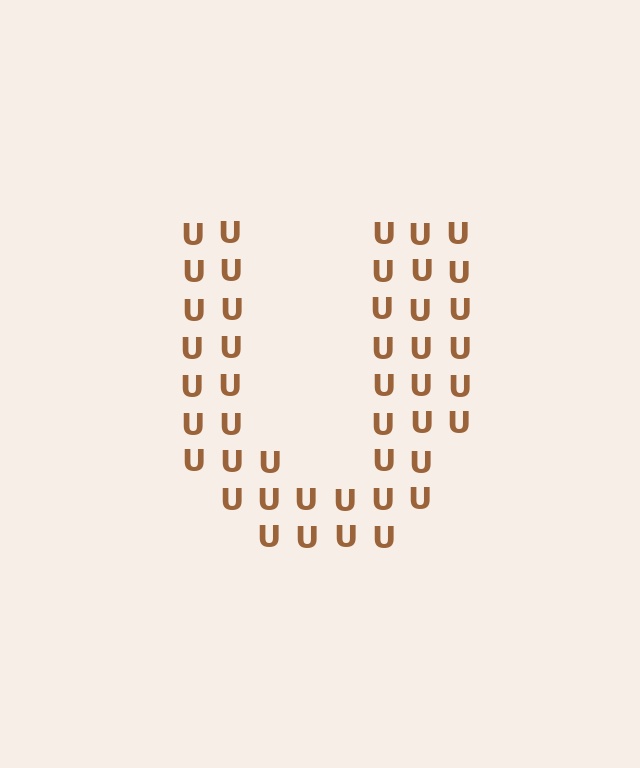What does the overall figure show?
The overall figure shows the letter U.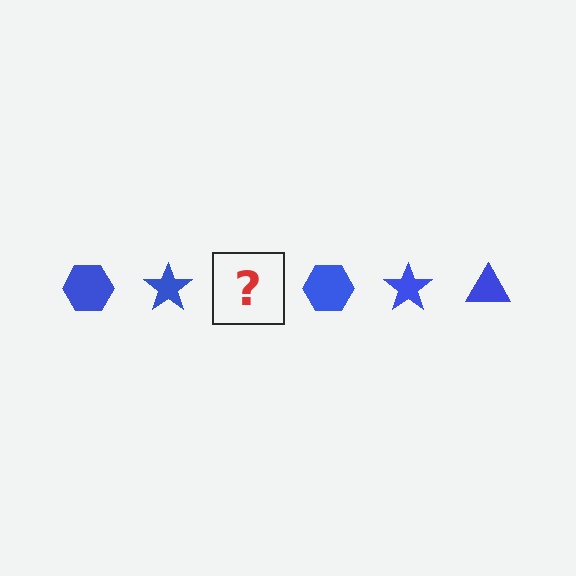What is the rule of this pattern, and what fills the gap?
The rule is that the pattern cycles through hexagon, star, triangle shapes in blue. The gap should be filled with a blue triangle.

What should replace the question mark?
The question mark should be replaced with a blue triangle.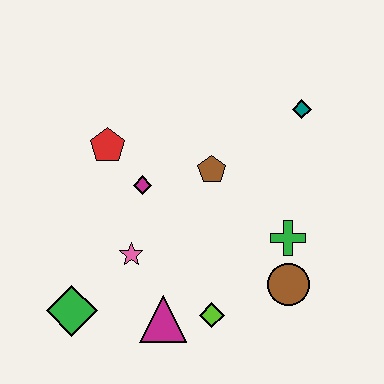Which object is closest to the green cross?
The brown circle is closest to the green cross.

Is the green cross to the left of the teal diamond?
Yes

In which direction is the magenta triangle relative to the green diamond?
The magenta triangle is to the right of the green diamond.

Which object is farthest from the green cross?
The green diamond is farthest from the green cross.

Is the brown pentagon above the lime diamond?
Yes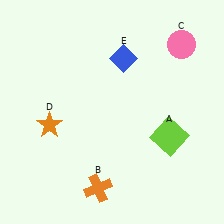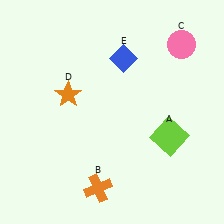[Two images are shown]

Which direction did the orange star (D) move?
The orange star (D) moved up.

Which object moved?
The orange star (D) moved up.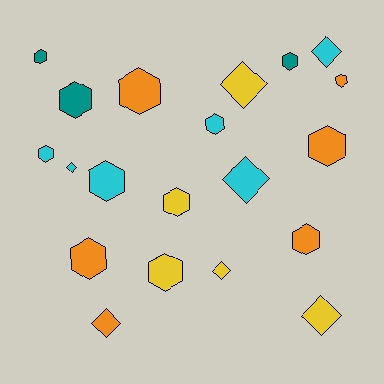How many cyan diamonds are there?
There are 3 cyan diamonds.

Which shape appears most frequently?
Hexagon, with 13 objects.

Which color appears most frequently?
Orange, with 6 objects.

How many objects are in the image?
There are 20 objects.